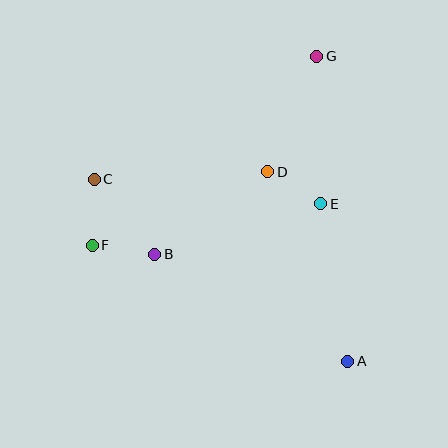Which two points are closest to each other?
Points D and E are closest to each other.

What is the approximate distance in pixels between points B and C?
The distance between B and C is approximately 96 pixels.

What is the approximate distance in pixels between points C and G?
The distance between C and G is approximately 254 pixels.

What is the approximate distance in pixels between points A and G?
The distance between A and G is approximately 306 pixels.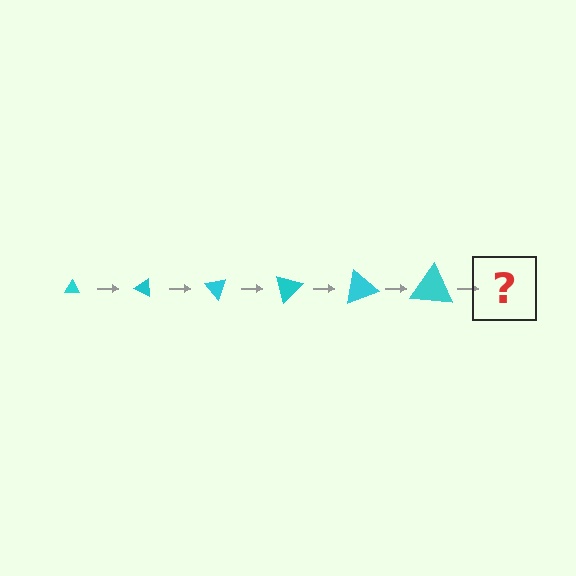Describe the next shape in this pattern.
It should be a triangle, larger than the previous one and rotated 150 degrees from the start.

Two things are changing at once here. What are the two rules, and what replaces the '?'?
The two rules are that the triangle grows larger each step and it rotates 25 degrees each step. The '?' should be a triangle, larger than the previous one and rotated 150 degrees from the start.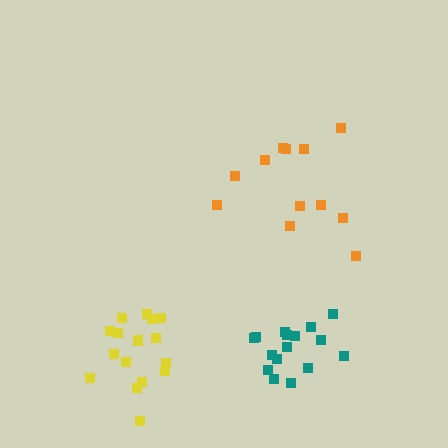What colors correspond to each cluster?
The clusters are colored: teal, orange, yellow.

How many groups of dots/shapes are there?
There are 3 groups.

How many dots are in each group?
Group 1: 16 dots, Group 2: 12 dots, Group 3: 16 dots (44 total).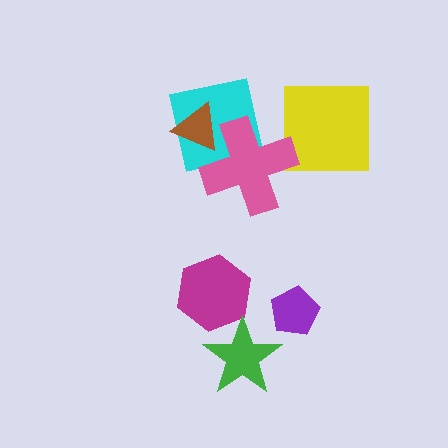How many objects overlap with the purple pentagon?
0 objects overlap with the purple pentagon.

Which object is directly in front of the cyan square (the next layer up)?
The brown triangle is directly in front of the cyan square.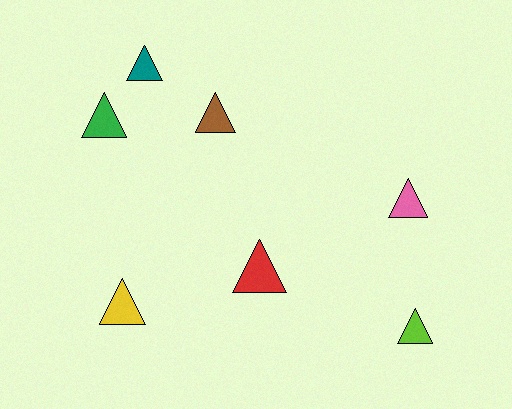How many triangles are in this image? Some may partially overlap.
There are 7 triangles.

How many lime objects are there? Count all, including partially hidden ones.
There is 1 lime object.